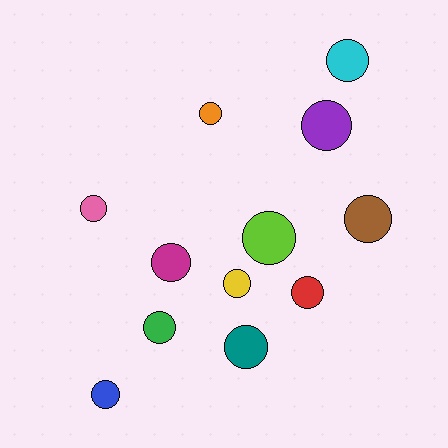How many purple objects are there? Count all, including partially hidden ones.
There is 1 purple object.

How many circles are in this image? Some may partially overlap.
There are 12 circles.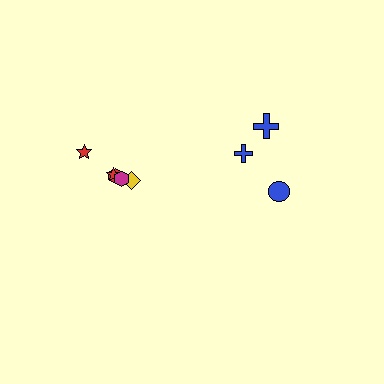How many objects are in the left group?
There are 5 objects.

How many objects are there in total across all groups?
There are 8 objects.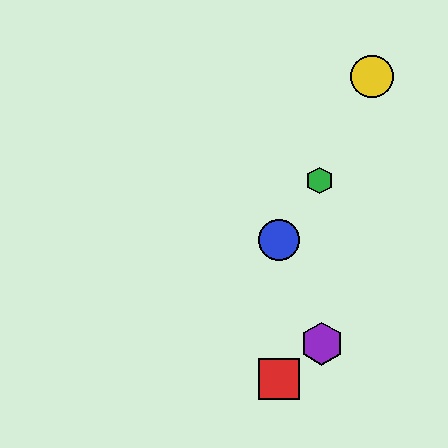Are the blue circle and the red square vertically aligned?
Yes, both are at x≈279.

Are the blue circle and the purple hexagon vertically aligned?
No, the blue circle is at x≈279 and the purple hexagon is at x≈322.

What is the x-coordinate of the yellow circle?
The yellow circle is at x≈372.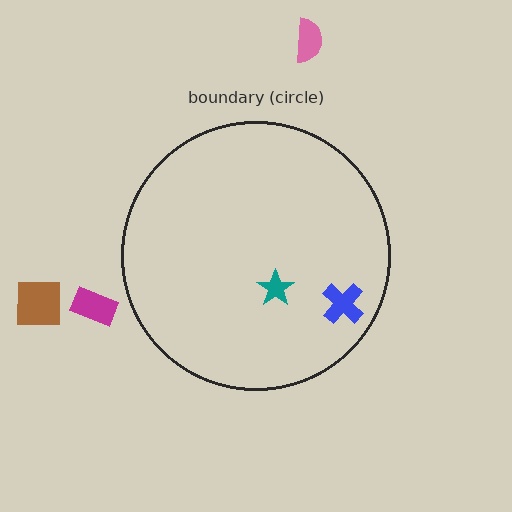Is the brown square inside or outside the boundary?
Outside.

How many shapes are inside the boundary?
2 inside, 3 outside.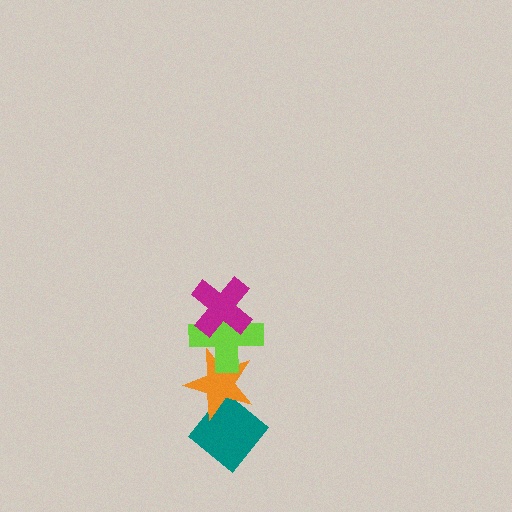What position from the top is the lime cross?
The lime cross is 2nd from the top.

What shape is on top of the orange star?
The lime cross is on top of the orange star.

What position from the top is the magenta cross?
The magenta cross is 1st from the top.